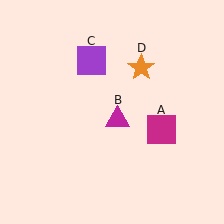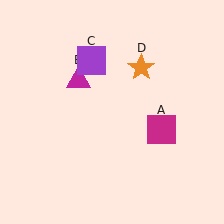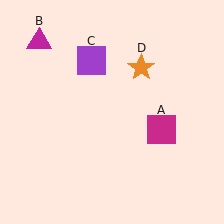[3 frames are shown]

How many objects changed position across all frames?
1 object changed position: magenta triangle (object B).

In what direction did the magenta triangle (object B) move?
The magenta triangle (object B) moved up and to the left.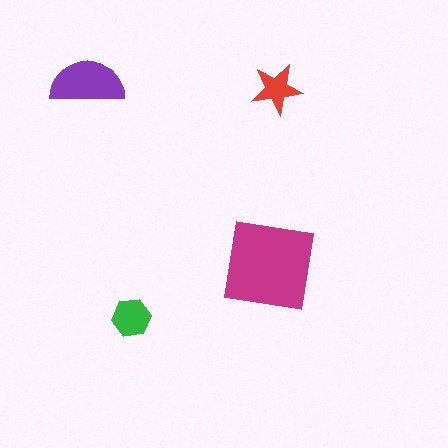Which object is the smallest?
The red star.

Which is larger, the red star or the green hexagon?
The green hexagon.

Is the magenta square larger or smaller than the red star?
Larger.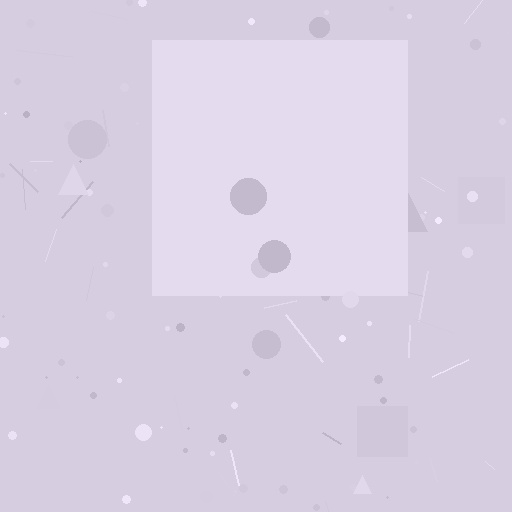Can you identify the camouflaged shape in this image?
The camouflaged shape is a square.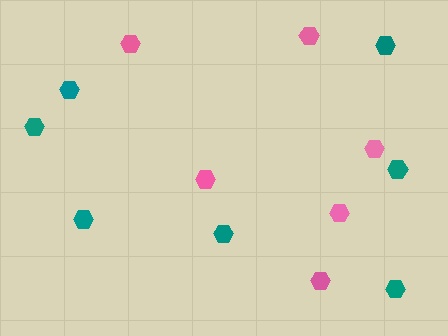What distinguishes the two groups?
There are 2 groups: one group of pink hexagons (6) and one group of teal hexagons (7).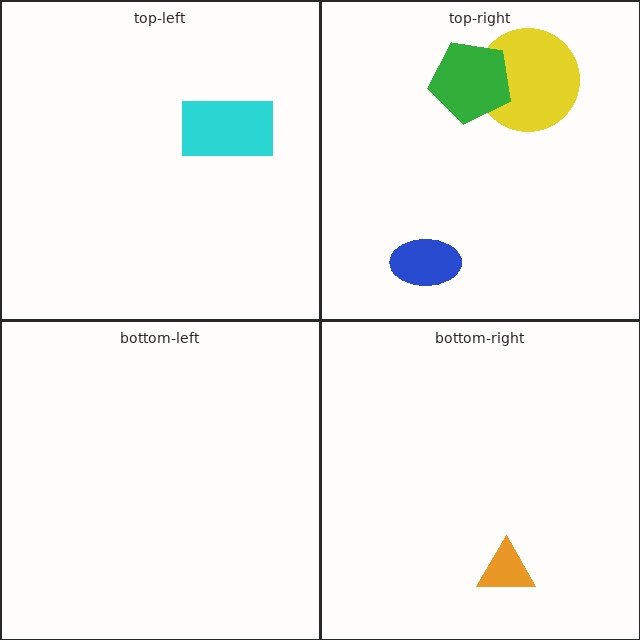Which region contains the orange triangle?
The bottom-right region.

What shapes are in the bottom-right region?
The orange triangle.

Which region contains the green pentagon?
The top-right region.